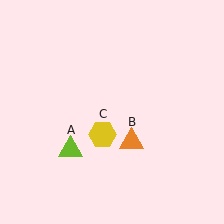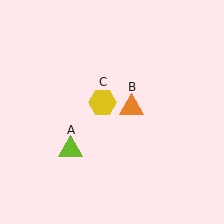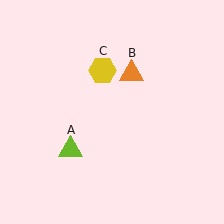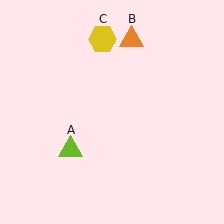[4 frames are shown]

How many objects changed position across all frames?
2 objects changed position: orange triangle (object B), yellow hexagon (object C).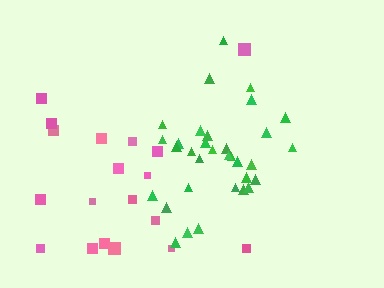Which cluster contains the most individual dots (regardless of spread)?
Green (33).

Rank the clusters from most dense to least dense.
green, pink.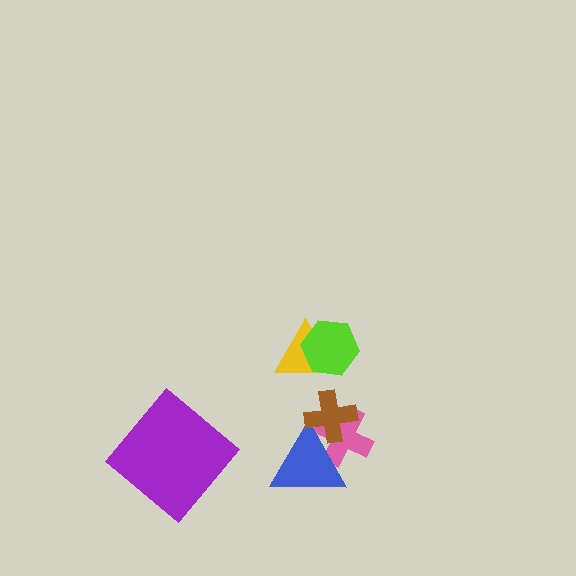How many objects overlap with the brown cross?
2 objects overlap with the brown cross.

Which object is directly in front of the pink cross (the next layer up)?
The blue triangle is directly in front of the pink cross.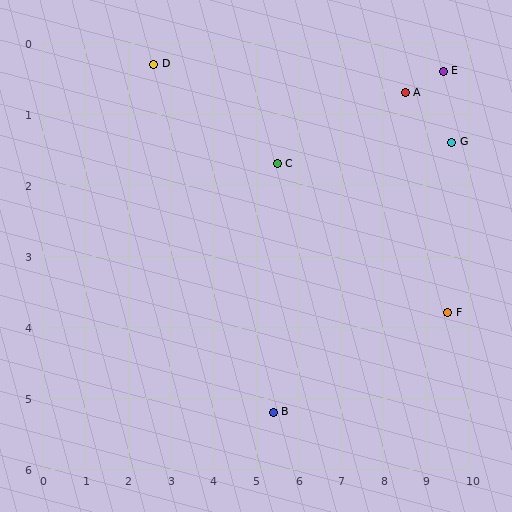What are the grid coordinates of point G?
Point G is at approximately (9.6, 1.4).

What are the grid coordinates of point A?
Point A is at approximately (8.5, 0.7).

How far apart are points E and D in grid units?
Points E and D are about 6.8 grid units apart.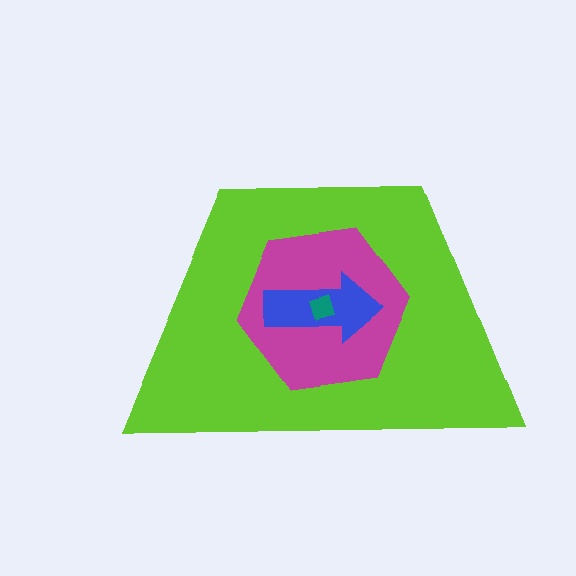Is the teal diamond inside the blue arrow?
Yes.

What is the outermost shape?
The lime trapezoid.